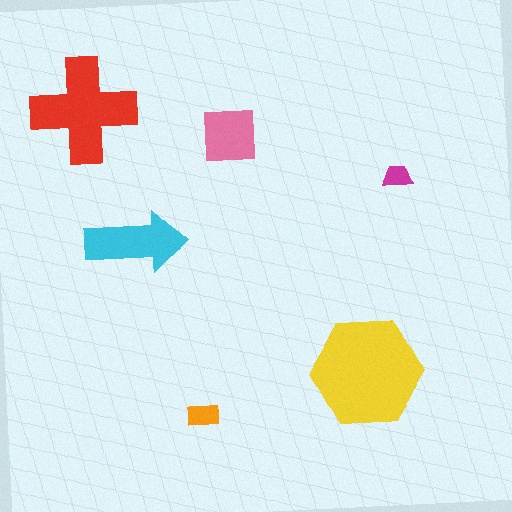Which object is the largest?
The yellow hexagon.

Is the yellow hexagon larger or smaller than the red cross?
Larger.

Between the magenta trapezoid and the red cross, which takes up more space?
The red cross.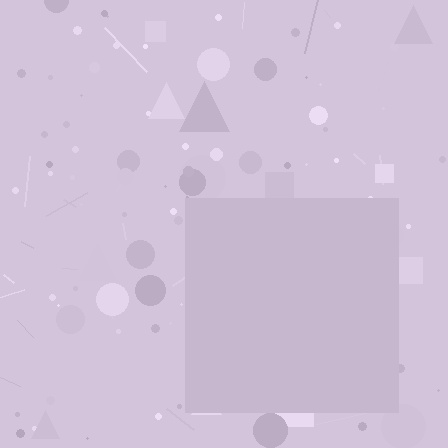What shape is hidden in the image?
A square is hidden in the image.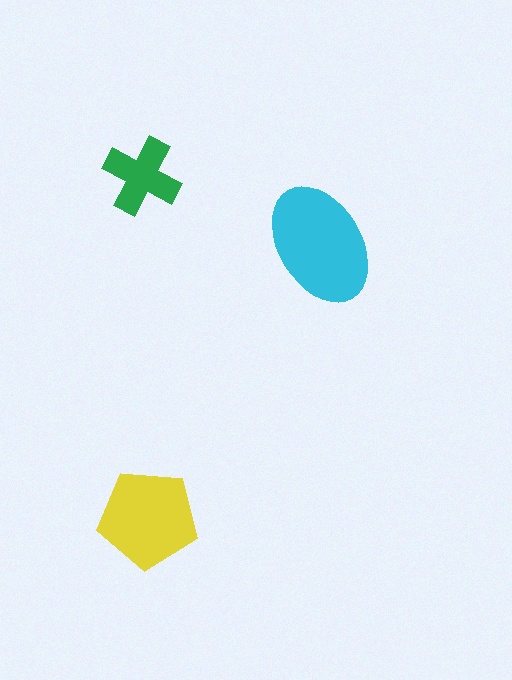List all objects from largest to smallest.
The cyan ellipse, the yellow pentagon, the green cross.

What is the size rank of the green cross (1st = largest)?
3rd.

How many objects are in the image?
There are 3 objects in the image.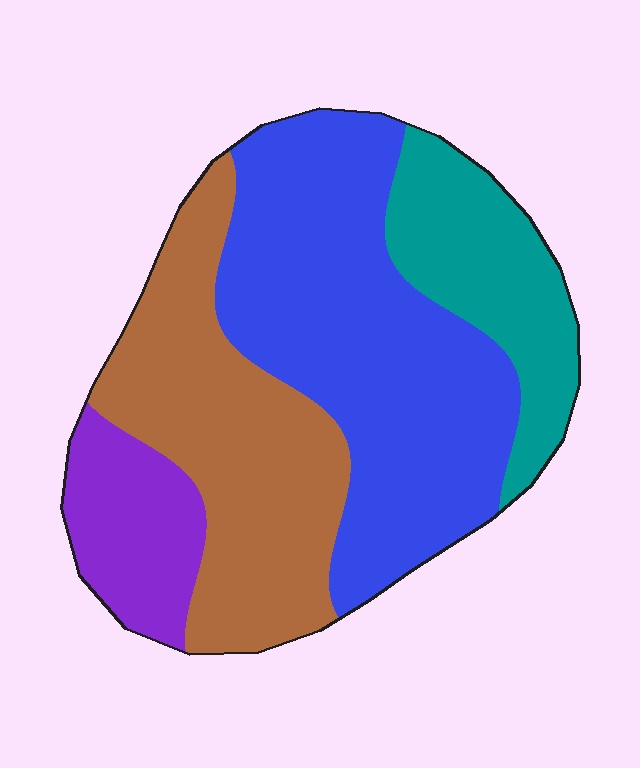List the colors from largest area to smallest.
From largest to smallest: blue, brown, teal, purple.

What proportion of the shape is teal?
Teal covers around 15% of the shape.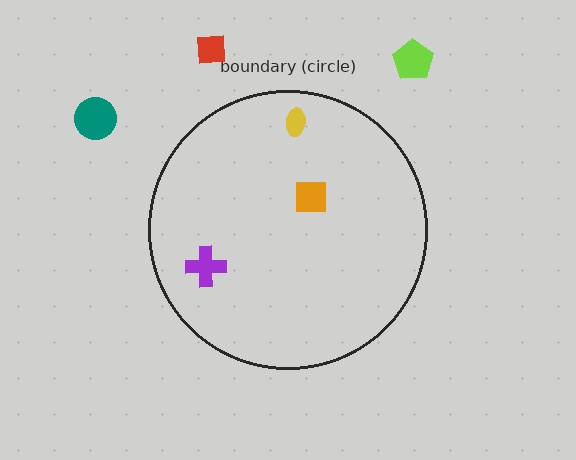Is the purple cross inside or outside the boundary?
Inside.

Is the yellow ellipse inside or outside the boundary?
Inside.